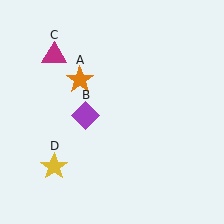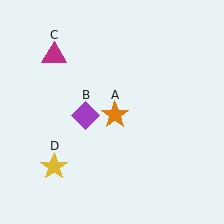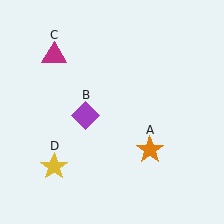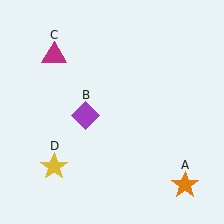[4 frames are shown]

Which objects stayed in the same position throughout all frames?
Purple diamond (object B) and magenta triangle (object C) and yellow star (object D) remained stationary.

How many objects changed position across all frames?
1 object changed position: orange star (object A).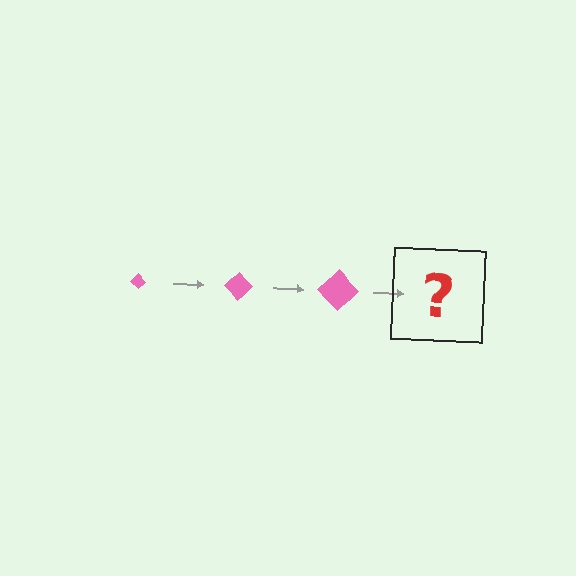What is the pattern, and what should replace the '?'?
The pattern is that the diamond gets progressively larger each step. The '?' should be a pink diamond, larger than the previous one.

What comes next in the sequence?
The next element should be a pink diamond, larger than the previous one.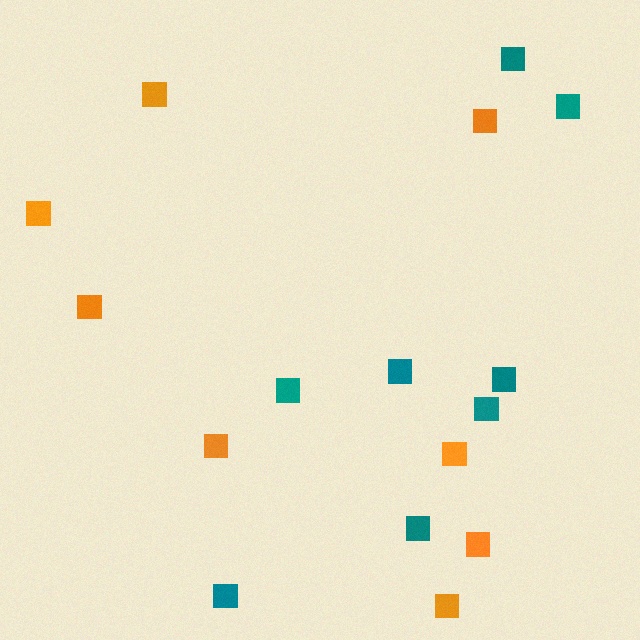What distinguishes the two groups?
There are 2 groups: one group of orange squares (8) and one group of teal squares (8).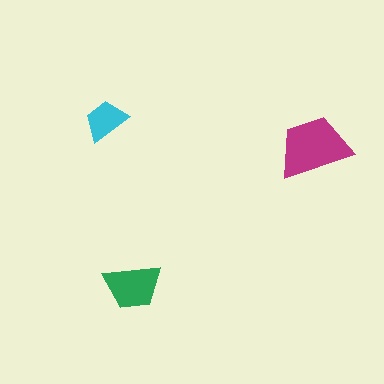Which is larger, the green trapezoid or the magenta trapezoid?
The magenta one.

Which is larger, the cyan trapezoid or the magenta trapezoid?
The magenta one.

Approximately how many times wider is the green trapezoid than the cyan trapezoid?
About 1.5 times wider.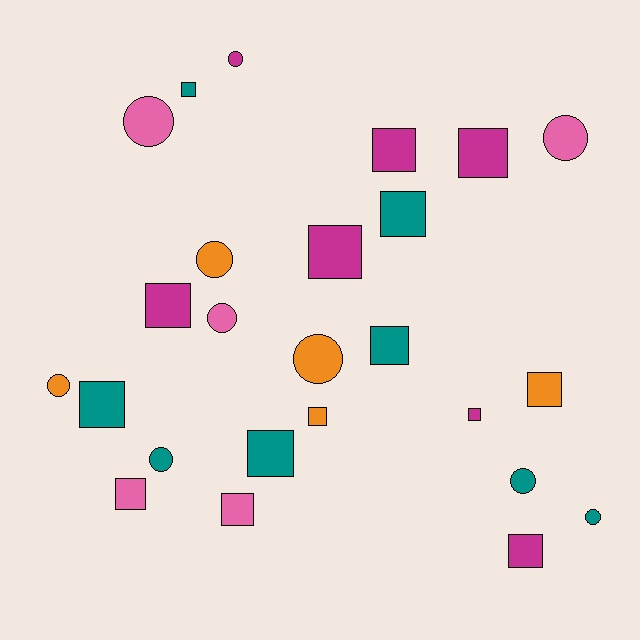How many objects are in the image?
There are 25 objects.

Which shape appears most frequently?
Square, with 15 objects.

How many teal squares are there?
There are 5 teal squares.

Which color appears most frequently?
Teal, with 8 objects.